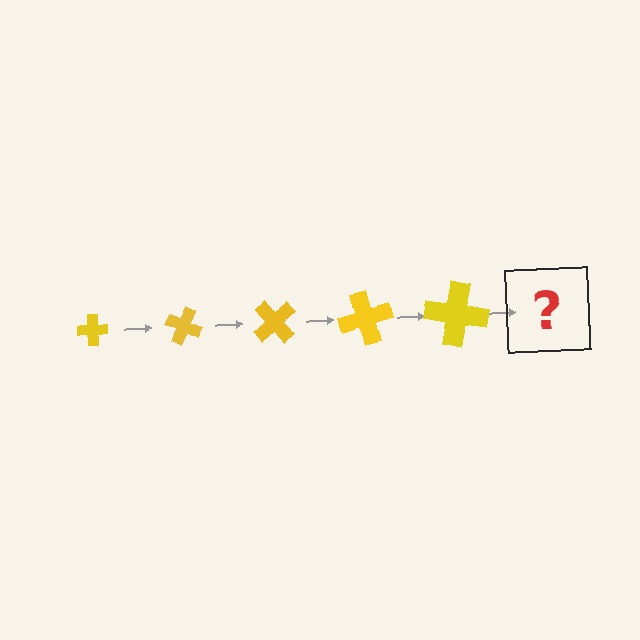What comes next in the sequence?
The next element should be a cross, larger than the previous one and rotated 125 degrees from the start.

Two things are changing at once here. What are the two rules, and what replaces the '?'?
The two rules are that the cross grows larger each step and it rotates 25 degrees each step. The '?' should be a cross, larger than the previous one and rotated 125 degrees from the start.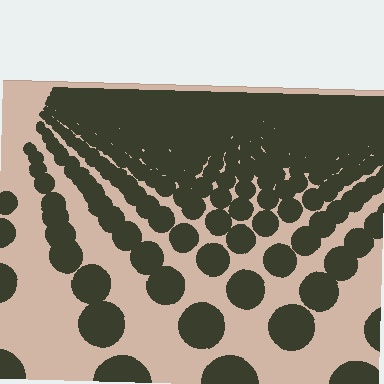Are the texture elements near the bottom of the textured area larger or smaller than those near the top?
Larger. Near the bottom, elements are closer to the viewer and appear at a bigger on-screen size.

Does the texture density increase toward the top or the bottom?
Density increases toward the top.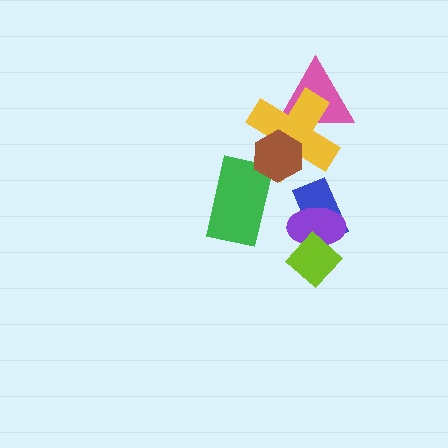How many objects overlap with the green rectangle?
1 object overlaps with the green rectangle.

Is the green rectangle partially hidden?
Yes, it is partially covered by another shape.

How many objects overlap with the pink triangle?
1 object overlaps with the pink triangle.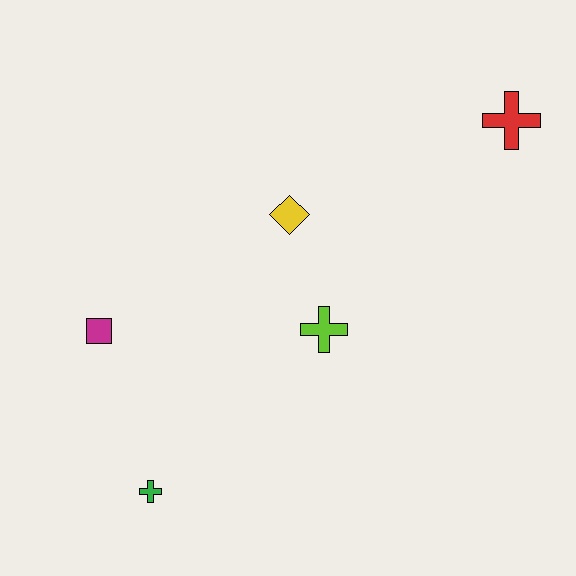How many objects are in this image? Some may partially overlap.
There are 5 objects.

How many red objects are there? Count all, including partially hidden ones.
There is 1 red object.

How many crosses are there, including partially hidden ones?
There are 3 crosses.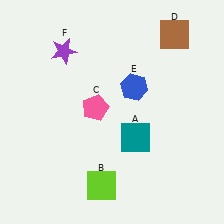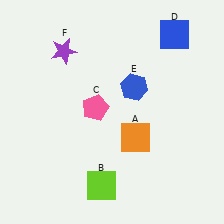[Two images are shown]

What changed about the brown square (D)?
In Image 1, D is brown. In Image 2, it changed to blue.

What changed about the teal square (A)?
In Image 1, A is teal. In Image 2, it changed to orange.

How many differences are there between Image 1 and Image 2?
There are 2 differences between the two images.